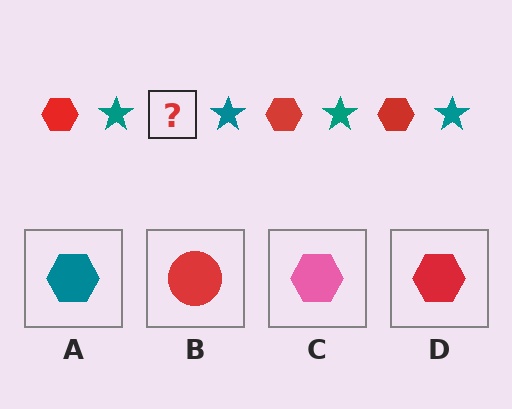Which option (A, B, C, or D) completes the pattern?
D.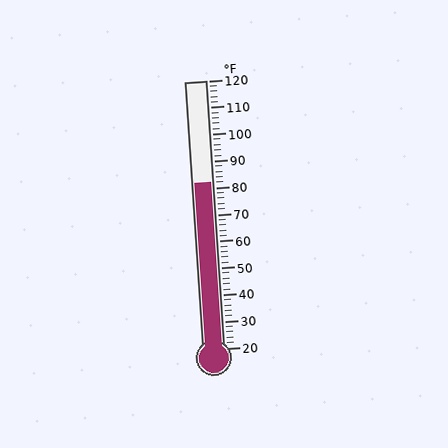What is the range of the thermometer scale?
The thermometer scale ranges from 20°F to 120°F.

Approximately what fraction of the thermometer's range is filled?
The thermometer is filled to approximately 60% of its range.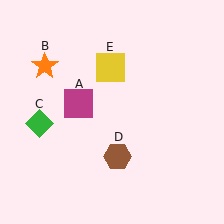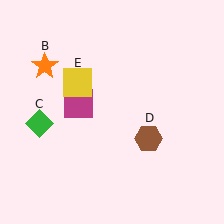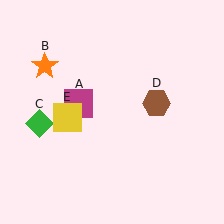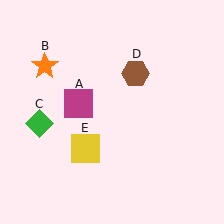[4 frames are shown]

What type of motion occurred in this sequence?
The brown hexagon (object D), yellow square (object E) rotated counterclockwise around the center of the scene.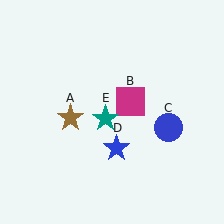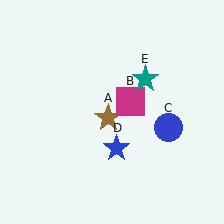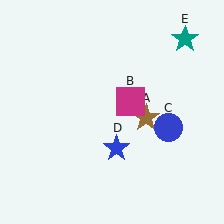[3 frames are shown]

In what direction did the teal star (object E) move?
The teal star (object E) moved up and to the right.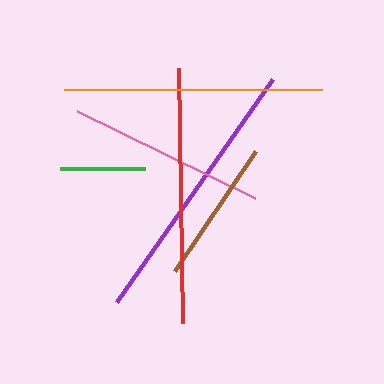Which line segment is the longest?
The purple line is the longest at approximately 273 pixels.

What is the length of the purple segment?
The purple segment is approximately 273 pixels long.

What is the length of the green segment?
The green segment is approximately 85 pixels long.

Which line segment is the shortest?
The green line is the shortest at approximately 85 pixels.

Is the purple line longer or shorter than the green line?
The purple line is longer than the green line.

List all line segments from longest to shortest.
From longest to shortest: purple, orange, red, pink, brown, green.